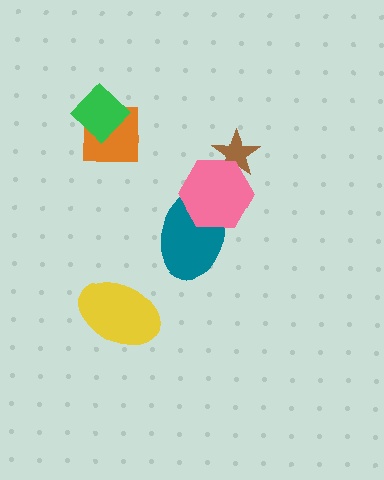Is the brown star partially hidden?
Yes, it is partially covered by another shape.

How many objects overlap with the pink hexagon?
2 objects overlap with the pink hexagon.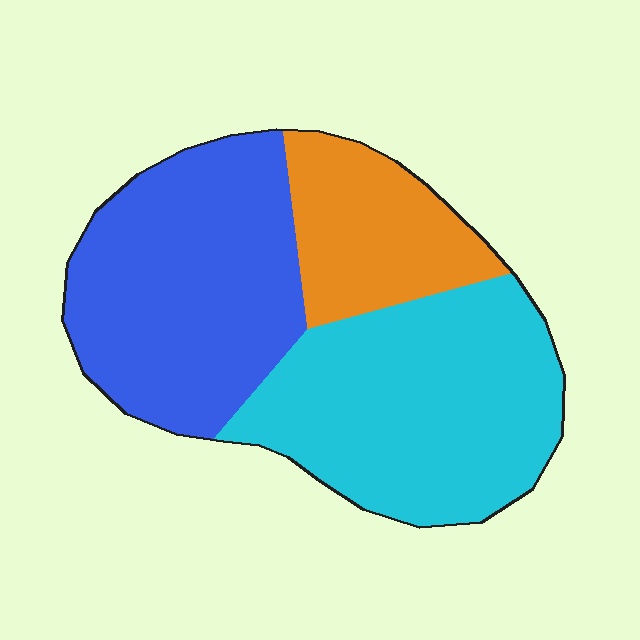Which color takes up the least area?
Orange, at roughly 20%.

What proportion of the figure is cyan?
Cyan covers 41% of the figure.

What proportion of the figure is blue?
Blue covers roughly 40% of the figure.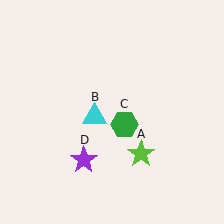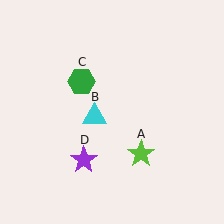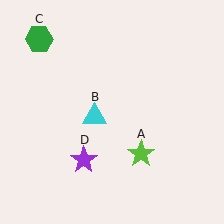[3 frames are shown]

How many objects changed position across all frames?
1 object changed position: green hexagon (object C).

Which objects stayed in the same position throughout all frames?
Lime star (object A) and cyan triangle (object B) and purple star (object D) remained stationary.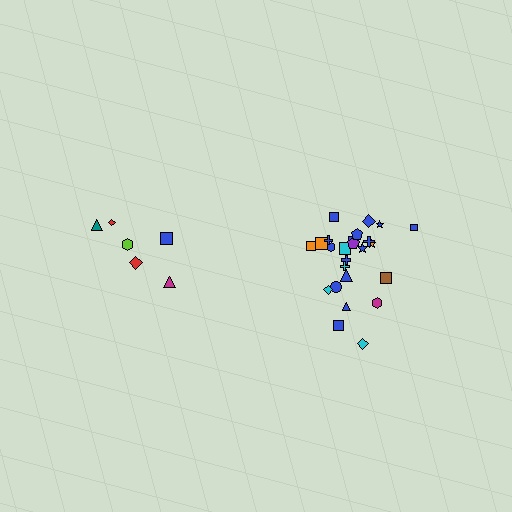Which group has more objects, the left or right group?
The right group.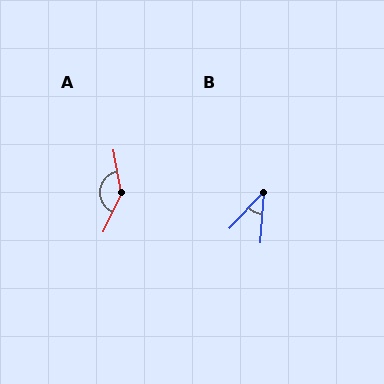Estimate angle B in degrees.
Approximately 40 degrees.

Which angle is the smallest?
B, at approximately 40 degrees.